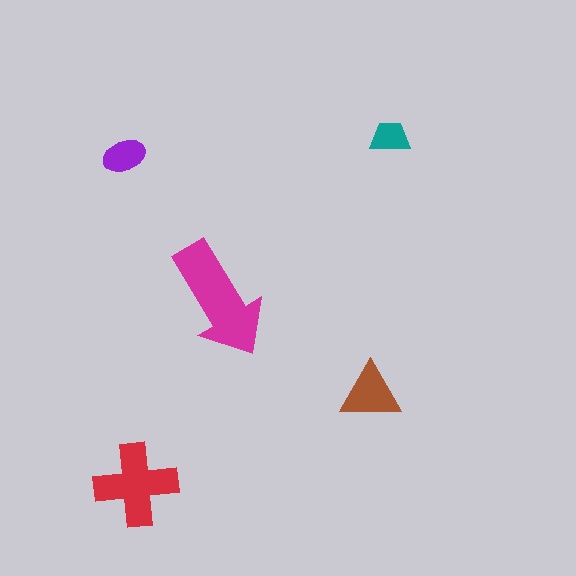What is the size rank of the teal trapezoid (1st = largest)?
5th.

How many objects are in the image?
There are 5 objects in the image.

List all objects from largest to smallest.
The magenta arrow, the red cross, the brown triangle, the purple ellipse, the teal trapezoid.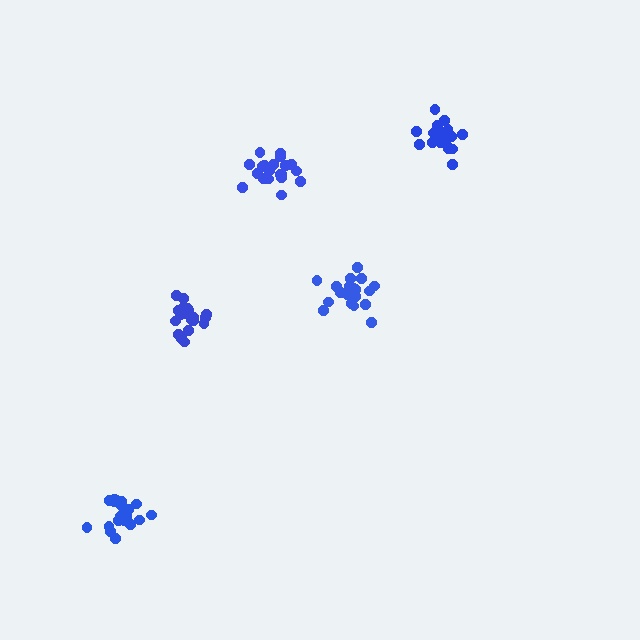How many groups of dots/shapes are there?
There are 5 groups.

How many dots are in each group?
Group 1: 21 dots, Group 2: 21 dots, Group 3: 20 dots, Group 4: 19 dots, Group 5: 21 dots (102 total).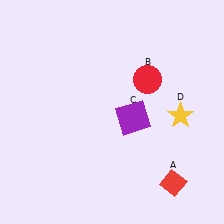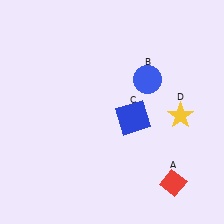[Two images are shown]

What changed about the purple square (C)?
In Image 1, C is purple. In Image 2, it changed to blue.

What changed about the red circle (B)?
In Image 1, B is red. In Image 2, it changed to blue.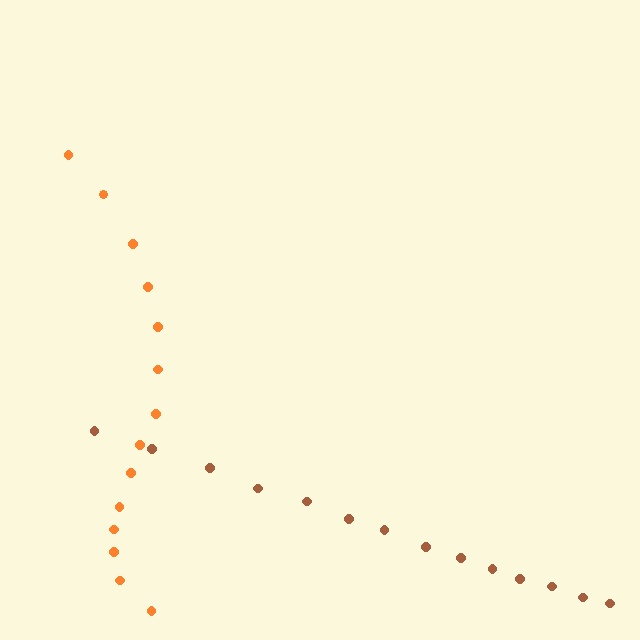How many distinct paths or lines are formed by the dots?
There are 2 distinct paths.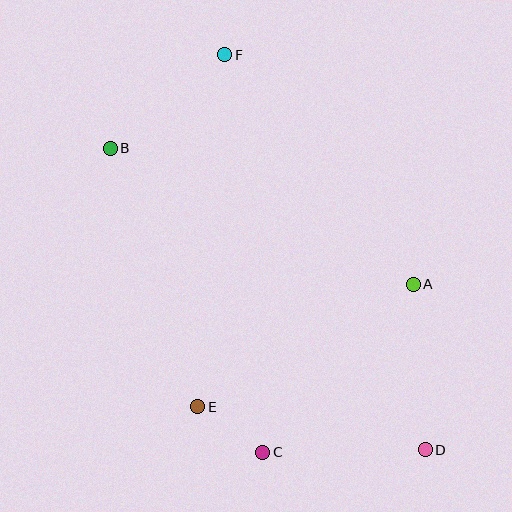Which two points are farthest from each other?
Points D and F are farthest from each other.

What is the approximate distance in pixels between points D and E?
The distance between D and E is approximately 231 pixels.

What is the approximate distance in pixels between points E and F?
The distance between E and F is approximately 353 pixels.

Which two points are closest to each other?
Points C and E are closest to each other.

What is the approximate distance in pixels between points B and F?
The distance between B and F is approximately 148 pixels.